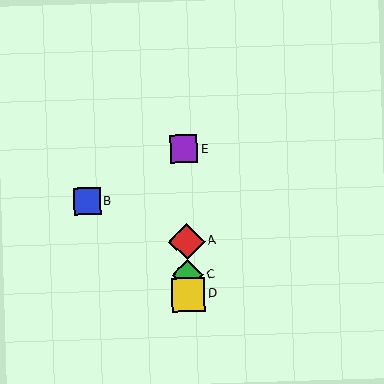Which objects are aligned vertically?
Objects A, C, D, E are aligned vertically.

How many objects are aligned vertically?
4 objects (A, C, D, E) are aligned vertically.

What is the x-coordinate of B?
Object B is at x≈87.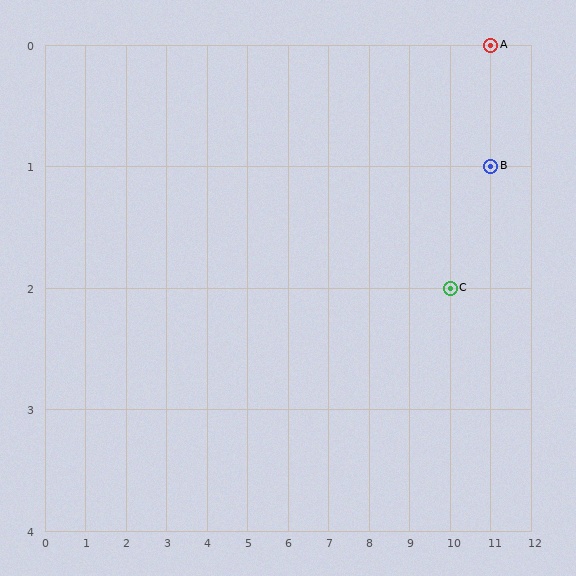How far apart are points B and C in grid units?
Points B and C are 1 column and 1 row apart (about 1.4 grid units diagonally).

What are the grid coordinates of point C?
Point C is at grid coordinates (10, 2).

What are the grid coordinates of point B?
Point B is at grid coordinates (11, 1).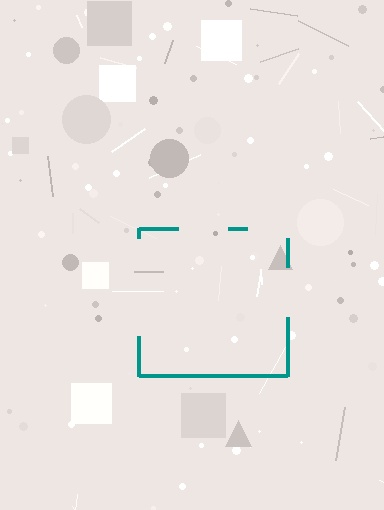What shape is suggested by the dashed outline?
The dashed outline suggests a square.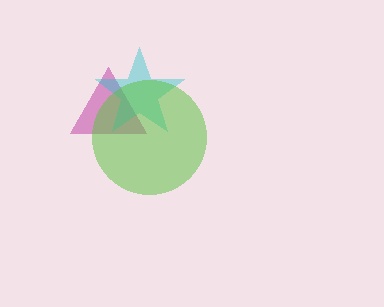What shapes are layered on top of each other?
The layered shapes are: a magenta triangle, a cyan star, a lime circle.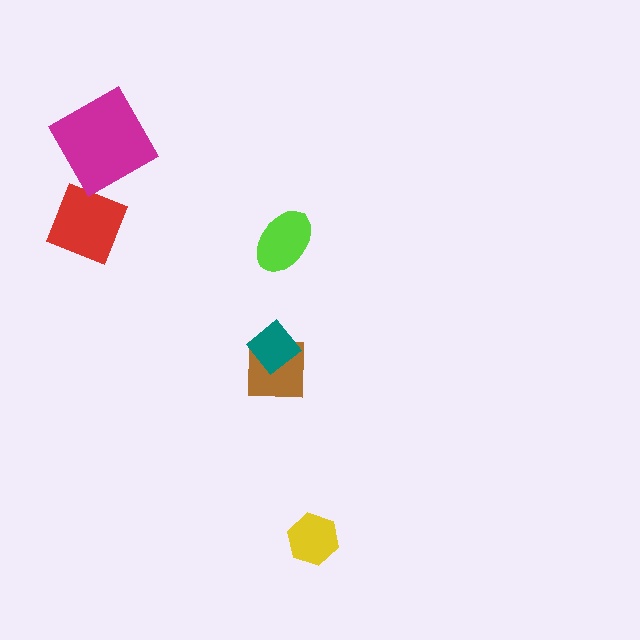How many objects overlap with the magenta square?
0 objects overlap with the magenta square.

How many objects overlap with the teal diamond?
1 object overlaps with the teal diamond.